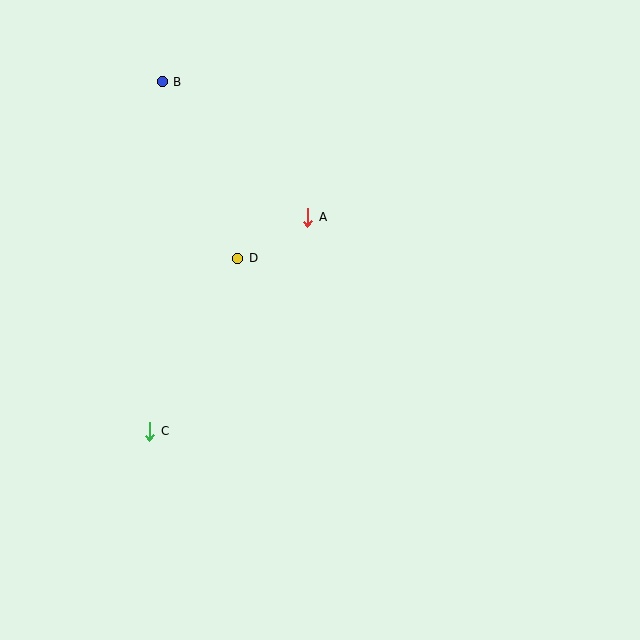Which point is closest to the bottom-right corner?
Point C is closest to the bottom-right corner.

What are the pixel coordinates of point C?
Point C is at (150, 431).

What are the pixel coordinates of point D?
Point D is at (238, 258).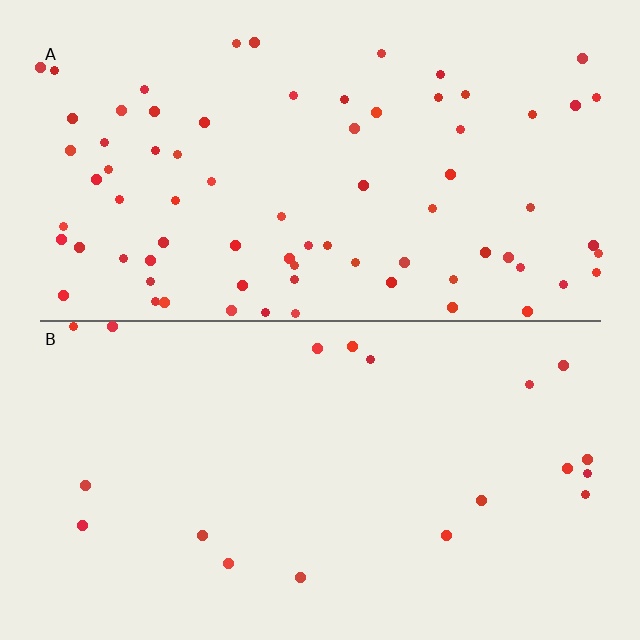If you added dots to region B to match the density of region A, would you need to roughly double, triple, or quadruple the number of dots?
Approximately quadruple.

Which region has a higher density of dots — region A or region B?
A (the top).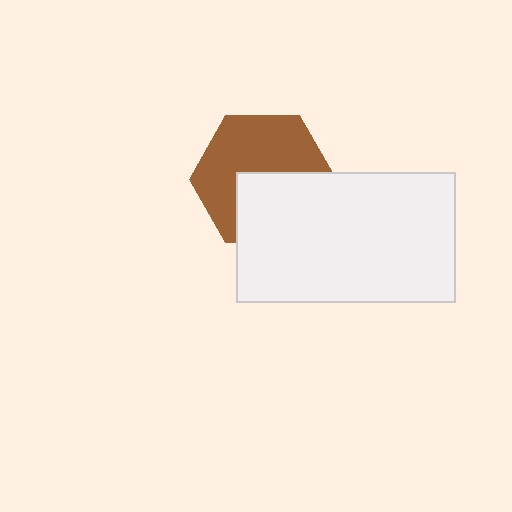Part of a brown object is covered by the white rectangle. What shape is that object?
It is a hexagon.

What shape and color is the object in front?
The object in front is a white rectangle.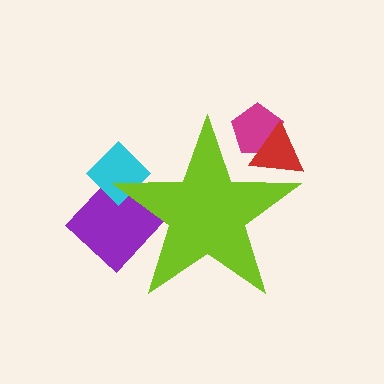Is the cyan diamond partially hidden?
Yes, the cyan diamond is partially hidden behind the lime star.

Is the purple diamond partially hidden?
Yes, the purple diamond is partially hidden behind the lime star.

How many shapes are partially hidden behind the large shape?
4 shapes are partially hidden.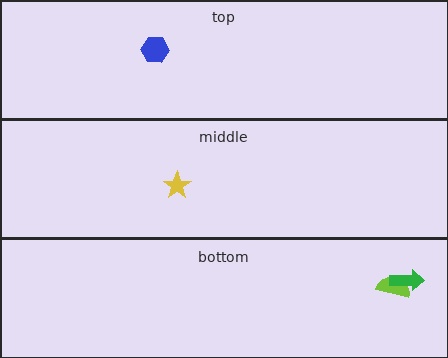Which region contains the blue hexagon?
The top region.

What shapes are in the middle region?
The yellow star.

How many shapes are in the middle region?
1.